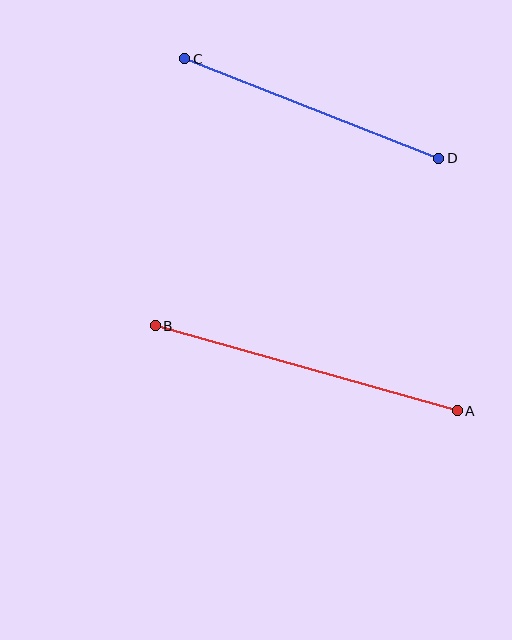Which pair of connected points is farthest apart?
Points A and B are farthest apart.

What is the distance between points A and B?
The distance is approximately 314 pixels.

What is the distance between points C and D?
The distance is approximately 273 pixels.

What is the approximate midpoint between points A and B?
The midpoint is at approximately (306, 368) pixels.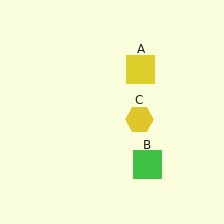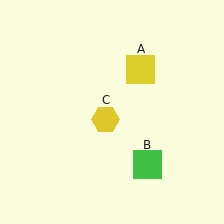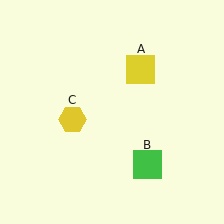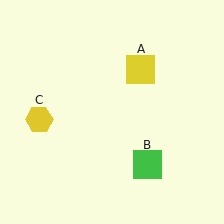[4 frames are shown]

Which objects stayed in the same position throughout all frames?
Yellow square (object A) and green square (object B) remained stationary.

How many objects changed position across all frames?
1 object changed position: yellow hexagon (object C).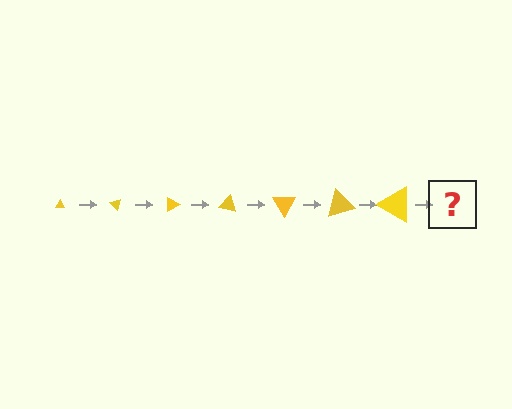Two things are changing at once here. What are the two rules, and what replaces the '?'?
The two rules are that the triangle grows larger each step and it rotates 45 degrees each step. The '?' should be a triangle, larger than the previous one and rotated 315 degrees from the start.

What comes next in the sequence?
The next element should be a triangle, larger than the previous one and rotated 315 degrees from the start.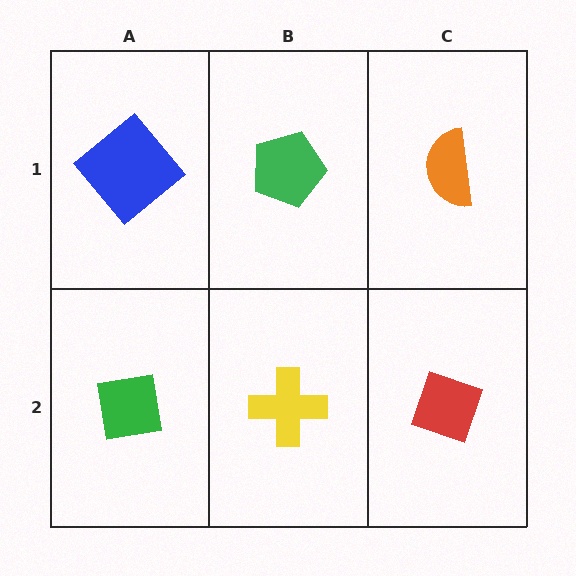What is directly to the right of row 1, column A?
A green pentagon.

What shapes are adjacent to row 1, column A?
A green square (row 2, column A), a green pentagon (row 1, column B).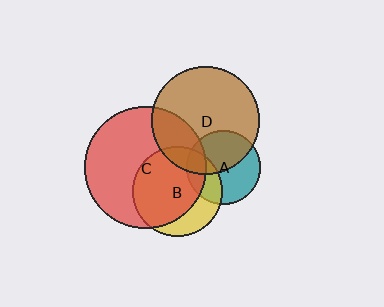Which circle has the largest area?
Circle C (red).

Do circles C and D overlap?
Yes.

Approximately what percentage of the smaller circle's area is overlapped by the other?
Approximately 25%.